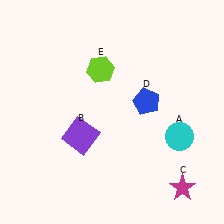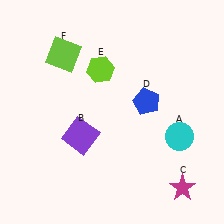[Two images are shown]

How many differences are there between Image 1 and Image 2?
There is 1 difference between the two images.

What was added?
A lime square (F) was added in Image 2.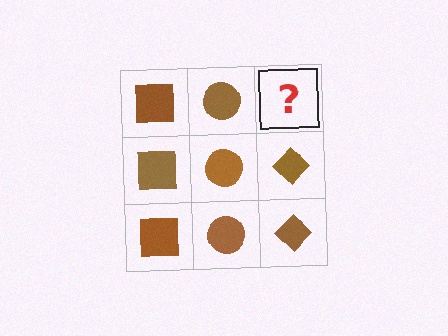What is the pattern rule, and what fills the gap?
The rule is that each column has a consistent shape. The gap should be filled with a brown diamond.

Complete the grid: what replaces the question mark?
The question mark should be replaced with a brown diamond.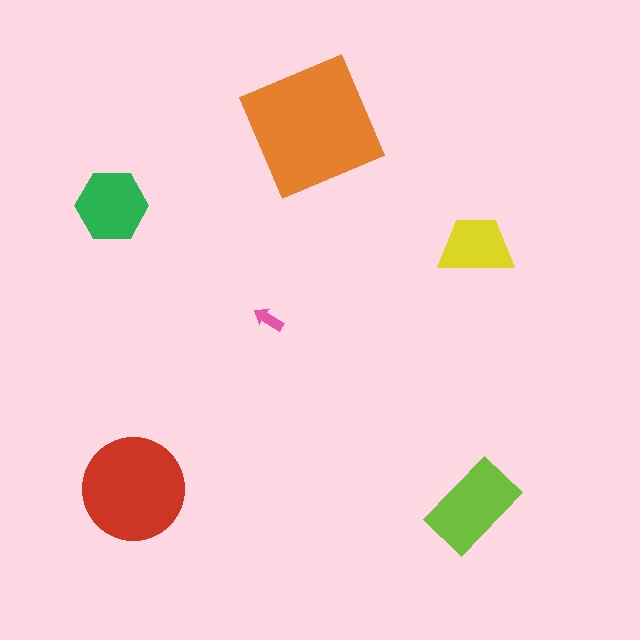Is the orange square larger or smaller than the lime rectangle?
Larger.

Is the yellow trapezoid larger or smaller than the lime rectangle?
Smaller.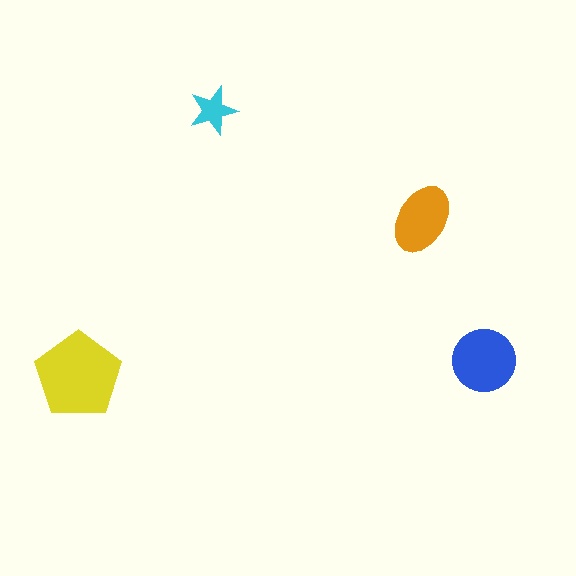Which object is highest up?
The cyan star is topmost.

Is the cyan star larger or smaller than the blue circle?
Smaller.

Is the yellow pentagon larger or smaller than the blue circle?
Larger.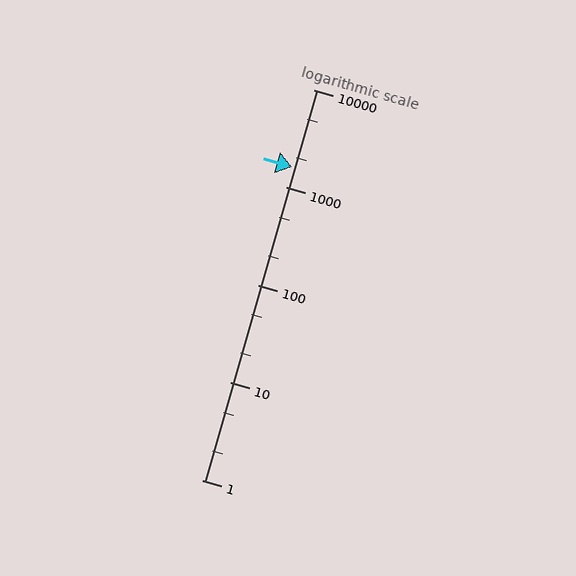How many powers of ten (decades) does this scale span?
The scale spans 4 decades, from 1 to 10000.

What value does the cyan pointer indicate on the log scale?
The pointer indicates approximately 1600.